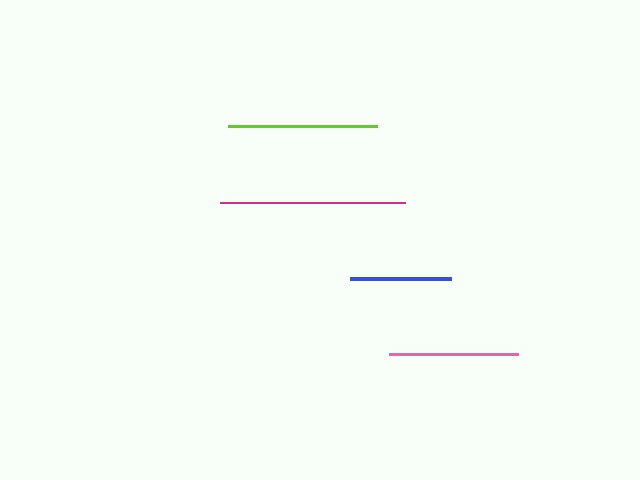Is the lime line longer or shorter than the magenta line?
The magenta line is longer than the lime line.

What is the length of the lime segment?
The lime segment is approximately 149 pixels long.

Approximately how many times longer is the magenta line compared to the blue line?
The magenta line is approximately 1.8 times the length of the blue line.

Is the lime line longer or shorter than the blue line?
The lime line is longer than the blue line.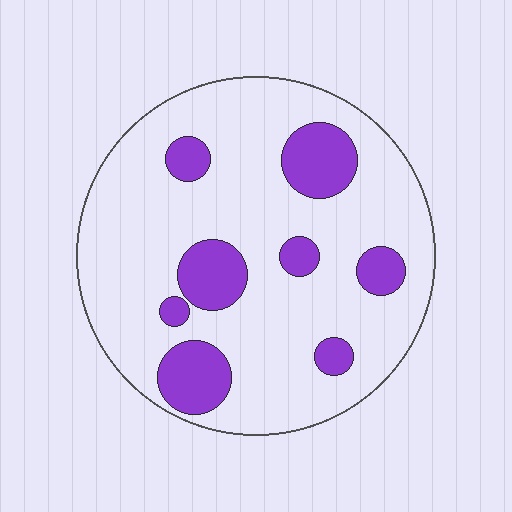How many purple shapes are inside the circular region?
8.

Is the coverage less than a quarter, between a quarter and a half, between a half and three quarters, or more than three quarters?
Less than a quarter.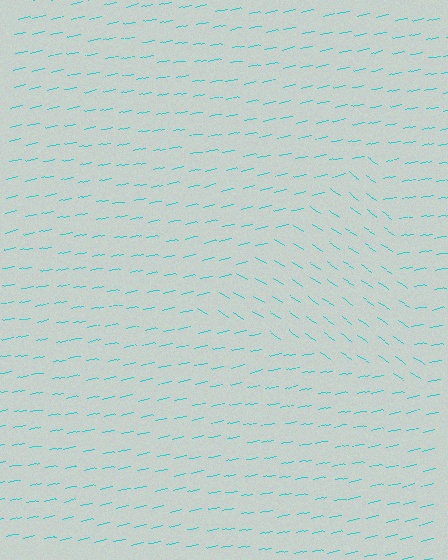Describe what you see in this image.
The image is filled with small cyan line segments. A triangle region in the image has lines oriented differently from the surrounding lines, creating a visible texture boundary.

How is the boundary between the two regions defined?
The boundary is defined purely by a change in line orientation (approximately 45 degrees difference). All lines are the same color and thickness.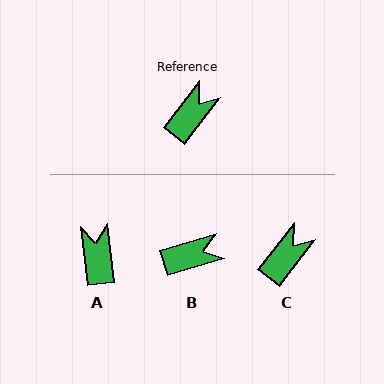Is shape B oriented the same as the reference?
No, it is off by about 36 degrees.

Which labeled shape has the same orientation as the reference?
C.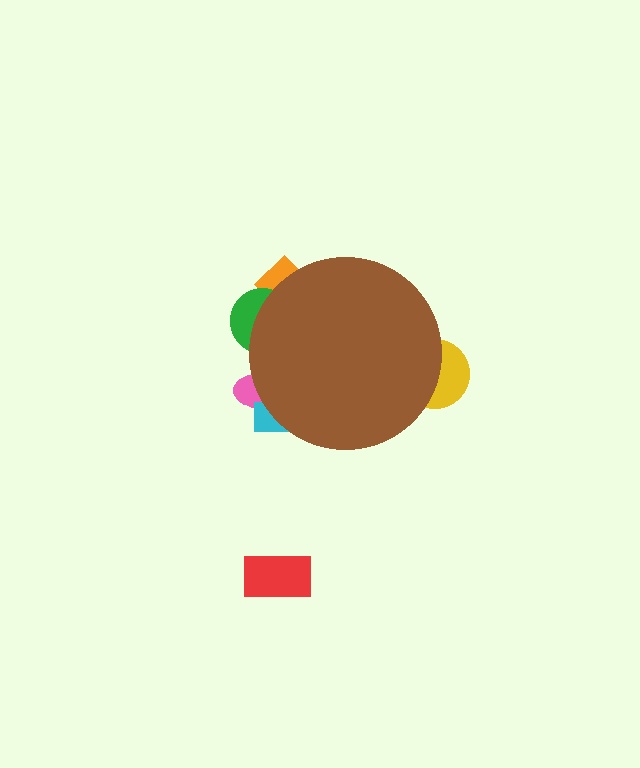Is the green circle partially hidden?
Yes, the green circle is partially hidden behind the brown circle.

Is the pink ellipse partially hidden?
Yes, the pink ellipse is partially hidden behind the brown circle.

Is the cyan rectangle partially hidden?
Yes, the cyan rectangle is partially hidden behind the brown circle.